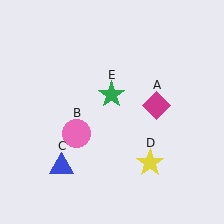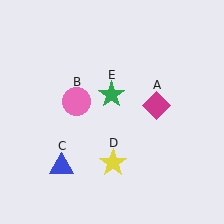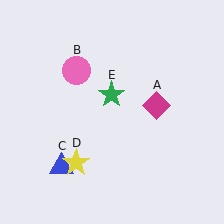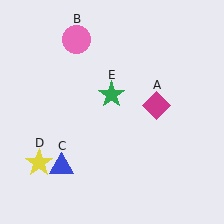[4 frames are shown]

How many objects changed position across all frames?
2 objects changed position: pink circle (object B), yellow star (object D).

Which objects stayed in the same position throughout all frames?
Magenta diamond (object A) and blue triangle (object C) and green star (object E) remained stationary.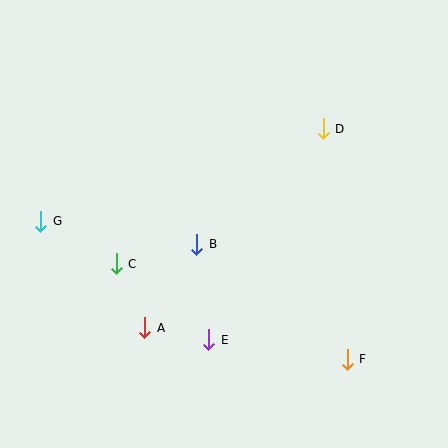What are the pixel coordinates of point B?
Point B is at (197, 245).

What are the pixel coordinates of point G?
Point G is at (41, 221).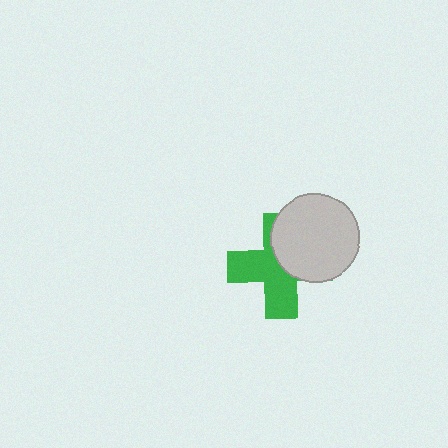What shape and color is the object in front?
The object in front is a light gray circle.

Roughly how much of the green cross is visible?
About half of it is visible (roughly 57%).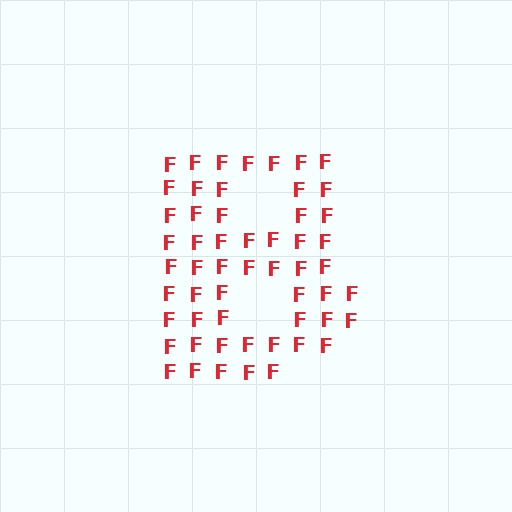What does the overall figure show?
The overall figure shows the letter B.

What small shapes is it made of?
It is made of small letter F's.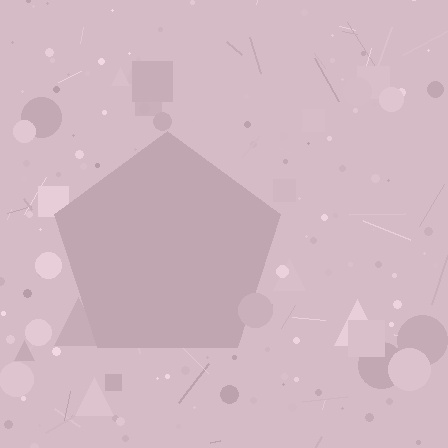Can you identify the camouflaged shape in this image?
The camouflaged shape is a pentagon.